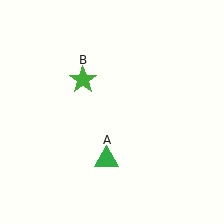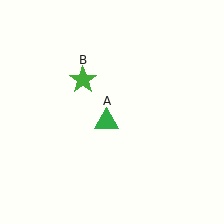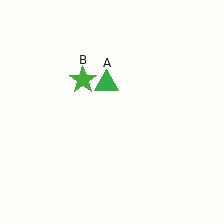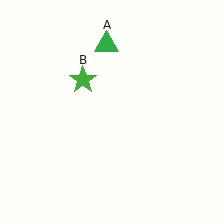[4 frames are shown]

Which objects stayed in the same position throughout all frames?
Green star (object B) remained stationary.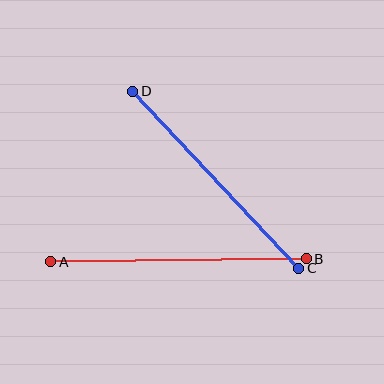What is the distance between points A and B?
The distance is approximately 256 pixels.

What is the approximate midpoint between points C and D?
The midpoint is at approximately (216, 180) pixels.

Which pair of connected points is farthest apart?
Points A and B are farthest apart.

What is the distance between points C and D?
The distance is approximately 243 pixels.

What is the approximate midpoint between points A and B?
The midpoint is at approximately (178, 260) pixels.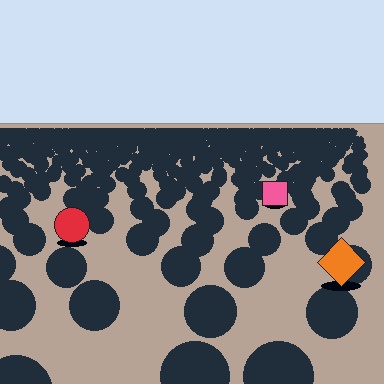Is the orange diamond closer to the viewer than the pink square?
Yes. The orange diamond is closer — you can tell from the texture gradient: the ground texture is coarser near it.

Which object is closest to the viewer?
The orange diamond is closest. The texture marks near it are larger and more spread out.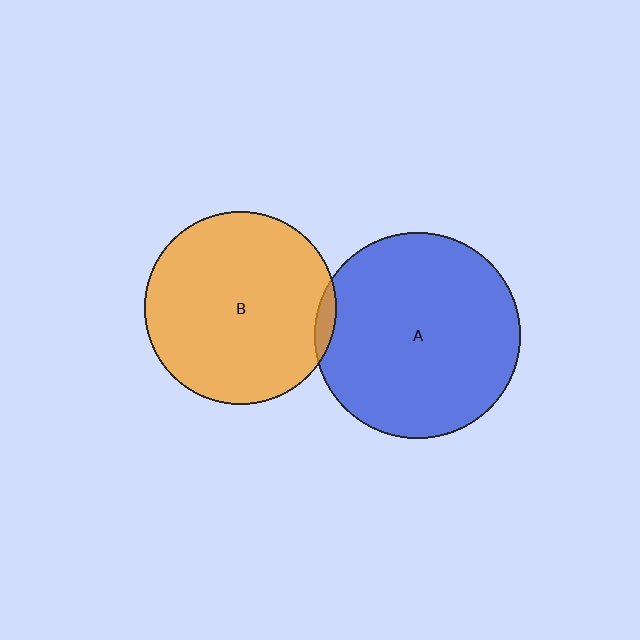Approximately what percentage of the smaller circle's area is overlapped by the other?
Approximately 5%.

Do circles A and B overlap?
Yes.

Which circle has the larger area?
Circle A (blue).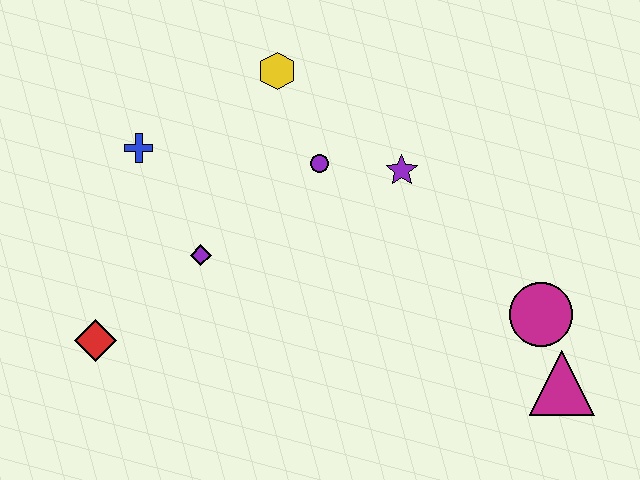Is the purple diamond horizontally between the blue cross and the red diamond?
No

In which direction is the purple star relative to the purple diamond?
The purple star is to the right of the purple diamond.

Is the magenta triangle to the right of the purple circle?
Yes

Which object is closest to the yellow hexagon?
The purple circle is closest to the yellow hexagon.